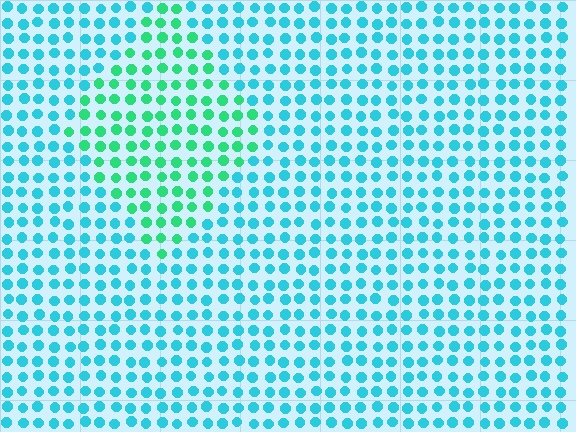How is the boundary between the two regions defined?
The boundary is defined purely by a slight shift in hue (about 39 degrees). Spacing, size, and orientation are identical on both sides.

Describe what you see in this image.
The image is filled with small cyan elements in a uniform arrangement. A diamond-shaped region is visible where the elements are tinted to a slightly different hue, forming a subtle color boundary.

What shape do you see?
I see a diamond.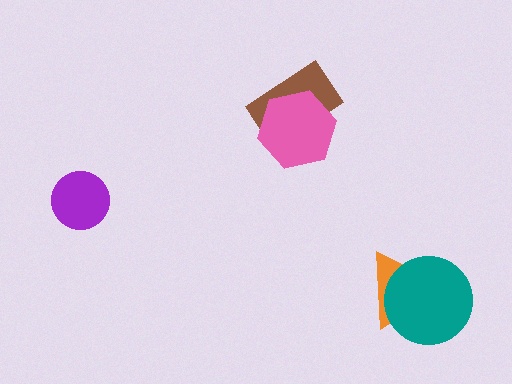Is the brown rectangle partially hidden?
Yes, it is partially covered by another shape.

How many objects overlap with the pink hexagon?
1 object overlaps with the pink hexagon.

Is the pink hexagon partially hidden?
No, no other shape covers it.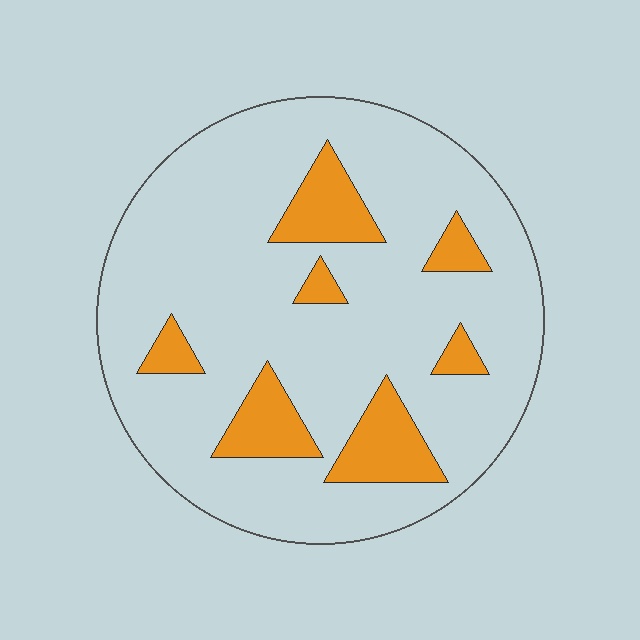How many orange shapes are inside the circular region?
7.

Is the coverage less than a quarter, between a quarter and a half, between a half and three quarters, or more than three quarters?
Less than a quarter.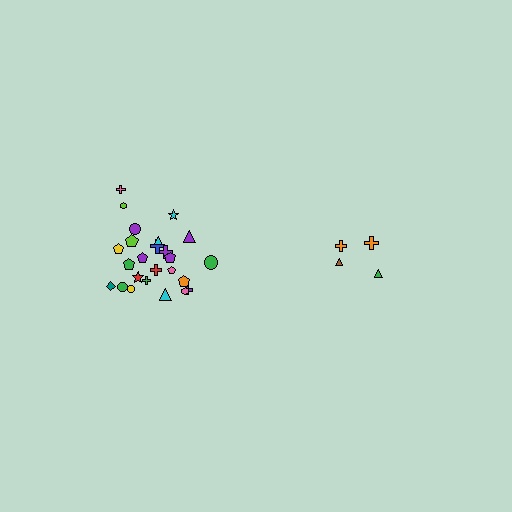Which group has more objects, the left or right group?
The left group.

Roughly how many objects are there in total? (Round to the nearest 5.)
Roughly 30 objects in total.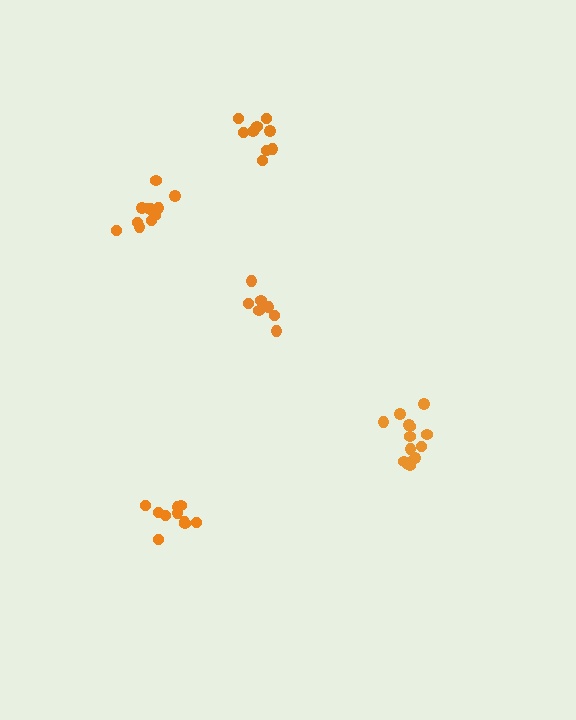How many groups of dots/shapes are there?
There are 5 groups.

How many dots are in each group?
Group 1: 7 dots, Group 2: 10 dots, Group 3: 11 dots, Group 4: 10 dots, Group 5: 13 dots (51 total).